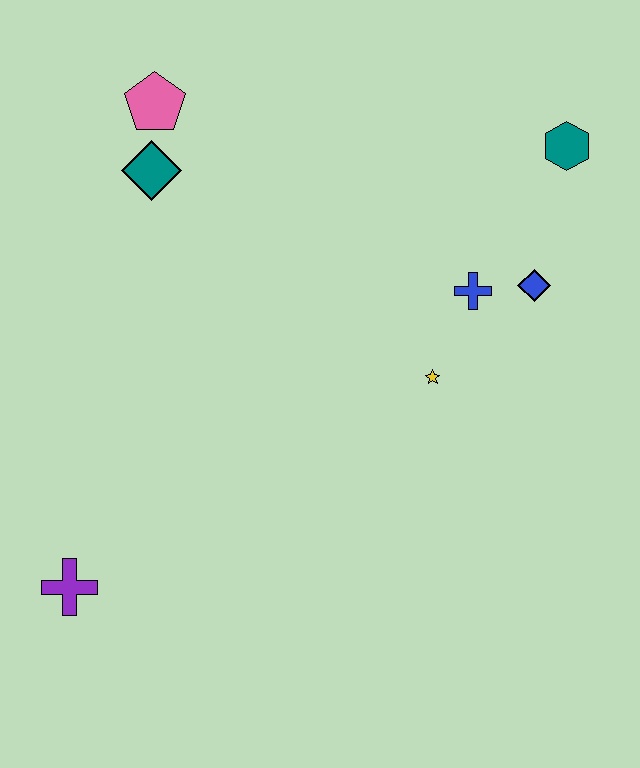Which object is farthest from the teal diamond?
The purple cross is farthest from the teal diamond.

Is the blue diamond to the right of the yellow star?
Yes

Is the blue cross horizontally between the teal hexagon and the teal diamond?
Yes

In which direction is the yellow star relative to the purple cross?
The yellow star is to the right of the purple cross.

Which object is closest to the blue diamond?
The blue cross is closest to the blue diamond.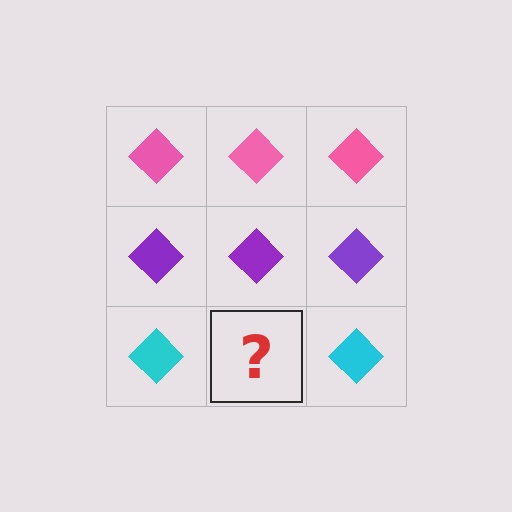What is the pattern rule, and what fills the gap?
The rule is that each row has a consistent color. The gap should be filled with a cyan diamond.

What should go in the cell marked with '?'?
The missing cell should contain a cyan diamond.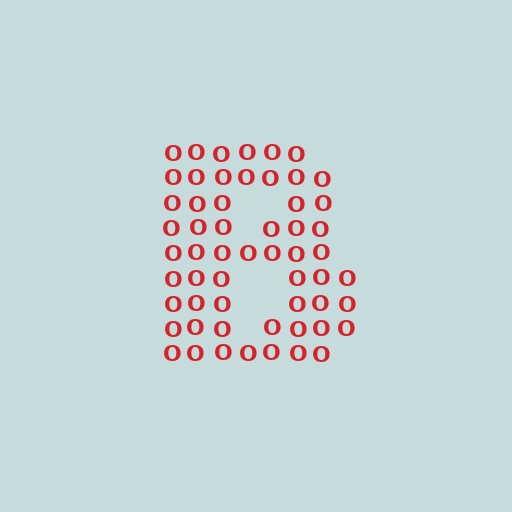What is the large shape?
The large shape is the letter B.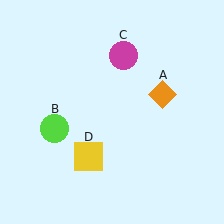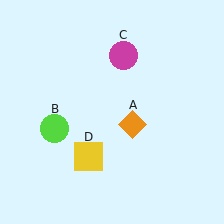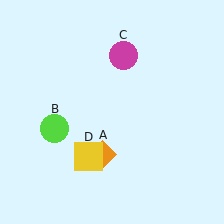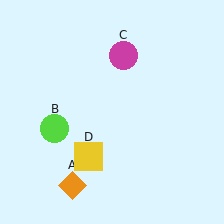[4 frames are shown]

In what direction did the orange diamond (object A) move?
The orange diamond (object A) moved down and to the left.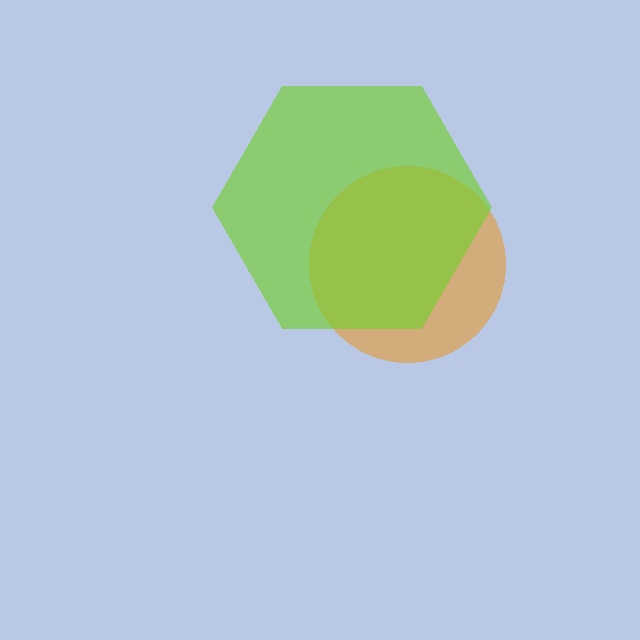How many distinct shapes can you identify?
There are 2 distinct shapes: an orange circle, a lime hexagon.